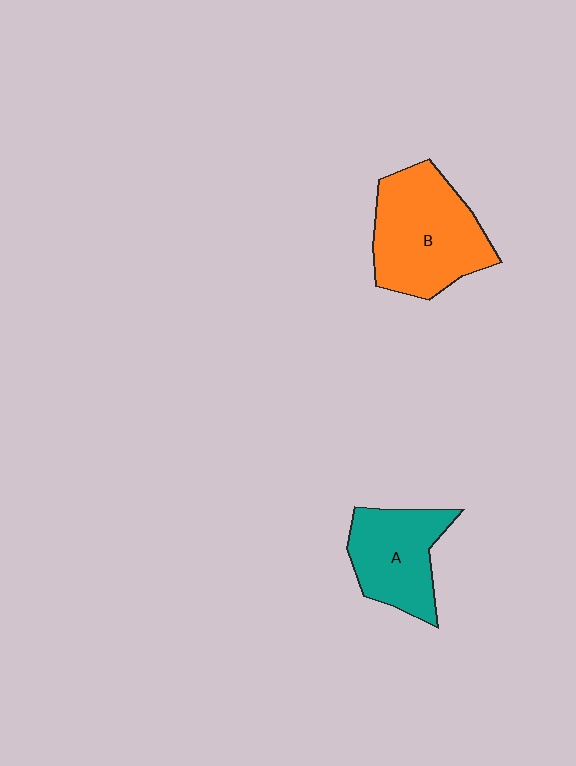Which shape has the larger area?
Shape B (orange).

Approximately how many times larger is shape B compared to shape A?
Approximately 1.4 times.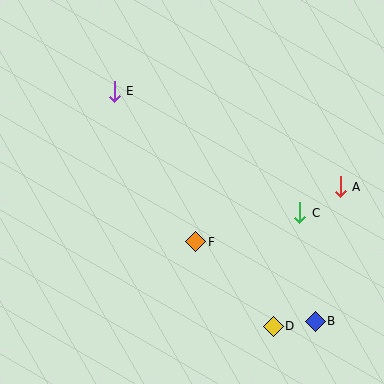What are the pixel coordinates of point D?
Point D is at (273, 326).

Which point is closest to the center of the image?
Point F at (196, 242) is closest to the center.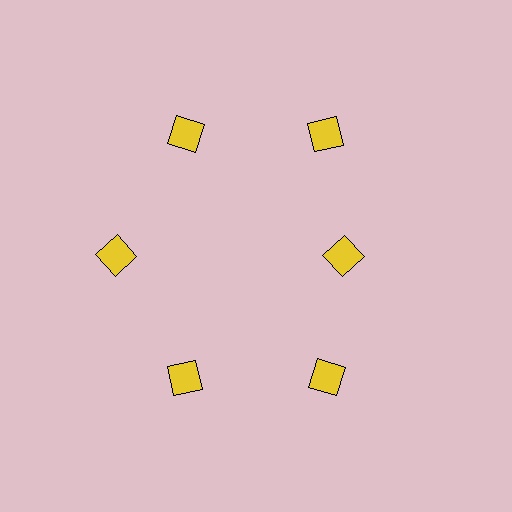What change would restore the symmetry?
The symmetry would be restored by moving it outward, back onto the ring so that all 6 diamonds sit at equal angles and equal distance from the center.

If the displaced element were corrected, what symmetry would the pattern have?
It would have 6-fold rotational symmetry — the pattern would map onto itself every 60 degrees.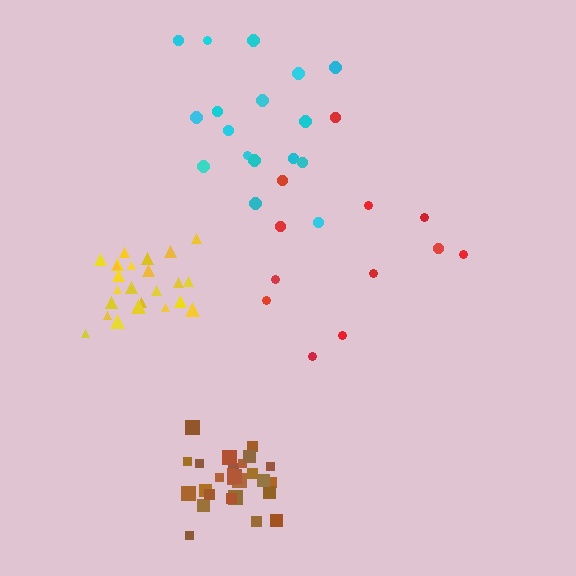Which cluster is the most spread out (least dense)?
Red.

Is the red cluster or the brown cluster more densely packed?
Brown.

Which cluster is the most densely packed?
Brown.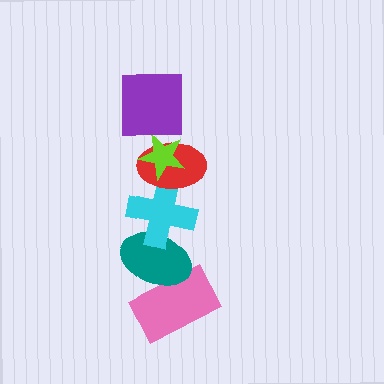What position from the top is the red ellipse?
The red ellipse is 3rd from the top.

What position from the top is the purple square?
The purple square is 1st from the top.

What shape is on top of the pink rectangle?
The teal ellipse is on top of the pink rectangle.